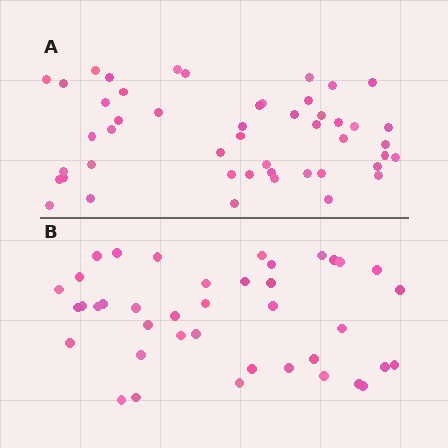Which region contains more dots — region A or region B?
Region A (the top region) has more dots.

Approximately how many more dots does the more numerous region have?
Region A has roughly 8 or so more dots than region B.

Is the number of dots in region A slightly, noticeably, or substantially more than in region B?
Region A has only slightly more — the two regions are fairly close. The ratio is roughly 1.2 to 1.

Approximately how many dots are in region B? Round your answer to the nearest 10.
About 40 dots.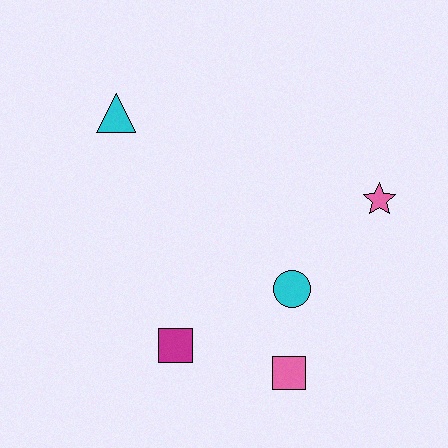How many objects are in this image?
There are 5 objects.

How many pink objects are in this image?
There are 2 pink objects.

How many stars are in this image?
There is 1 star.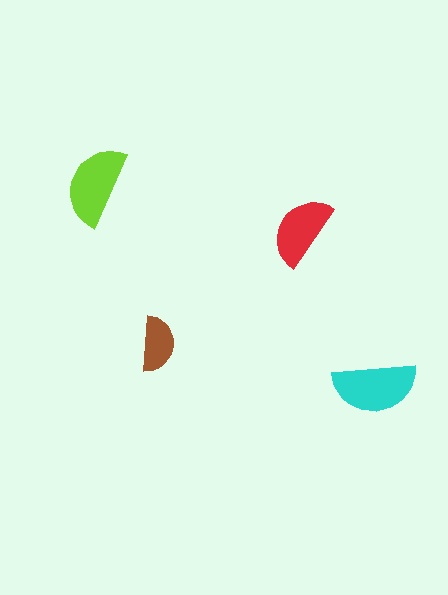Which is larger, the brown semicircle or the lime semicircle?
The lime one.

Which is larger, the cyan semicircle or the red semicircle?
The cyan one.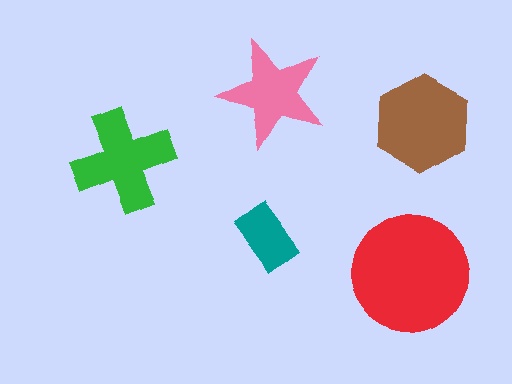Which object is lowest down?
The red circle is bottommost.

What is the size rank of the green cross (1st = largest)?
3rd.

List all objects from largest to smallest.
The red circle, the brown hexagon, the green cross, the pink star, the teal rectangle.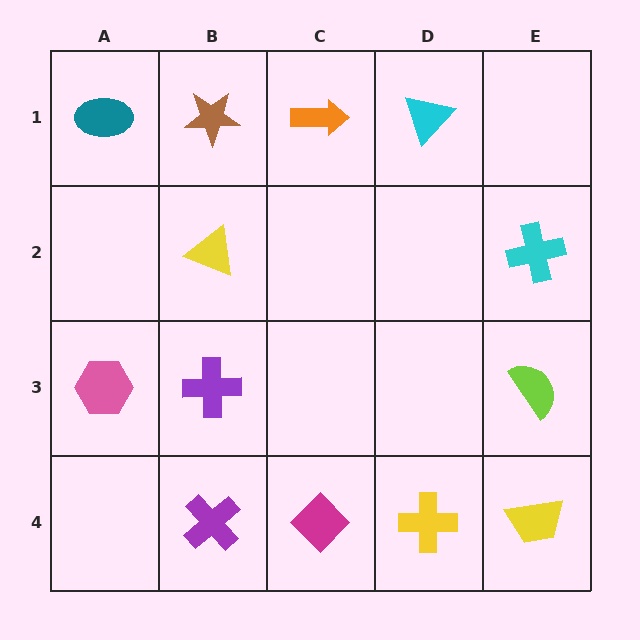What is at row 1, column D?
A cyan triangle.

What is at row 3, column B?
A purple cross.